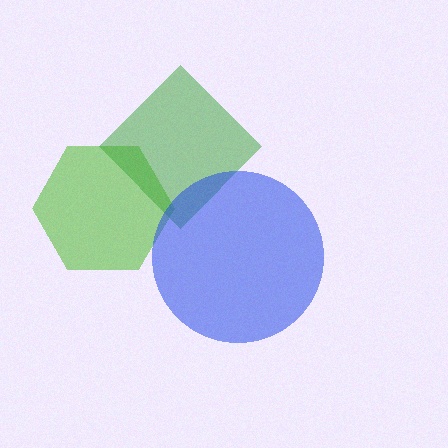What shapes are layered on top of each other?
The layered shapes are: a lime hexagon, a green diamond, a blue circle.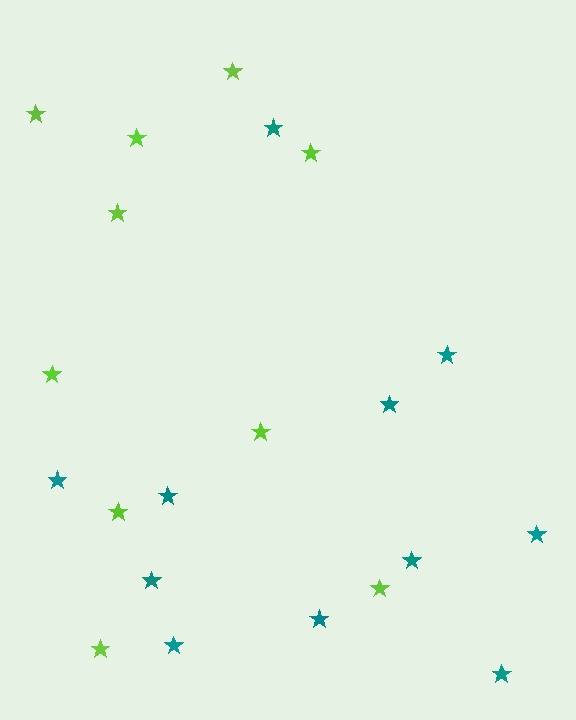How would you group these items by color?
There are 2 groups: one group of teal stars (11) and one group of lime stars (10).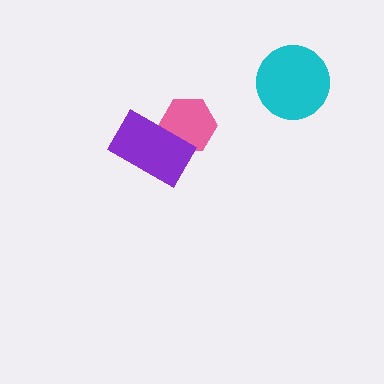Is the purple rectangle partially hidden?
No, no other shape covers it.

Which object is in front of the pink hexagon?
The purple rectangle is in front of the pink hexagon.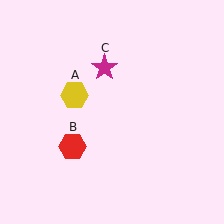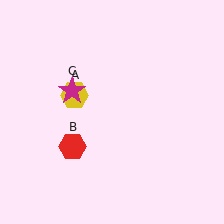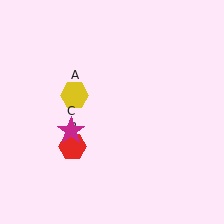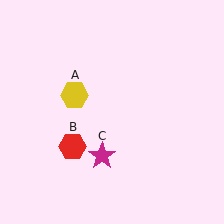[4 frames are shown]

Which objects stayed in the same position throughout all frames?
Yellow hexagon (object A) and red hexagon (object B) remained stationary.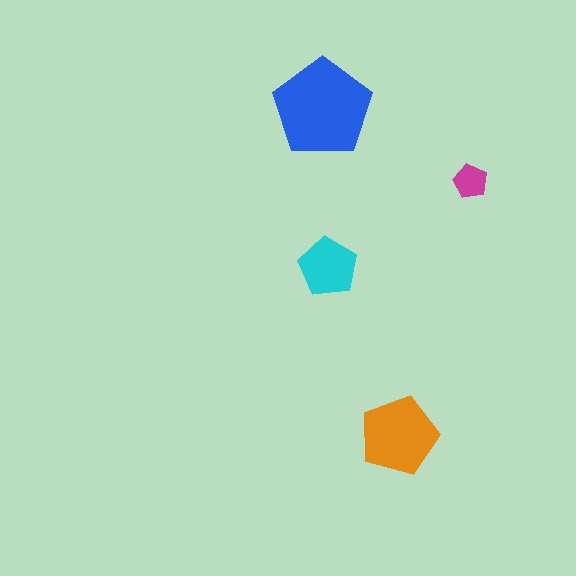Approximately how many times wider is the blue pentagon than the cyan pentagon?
About 1.5 times wider.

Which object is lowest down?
The orange pentagon is bottommost.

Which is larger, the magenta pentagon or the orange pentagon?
The orange one.